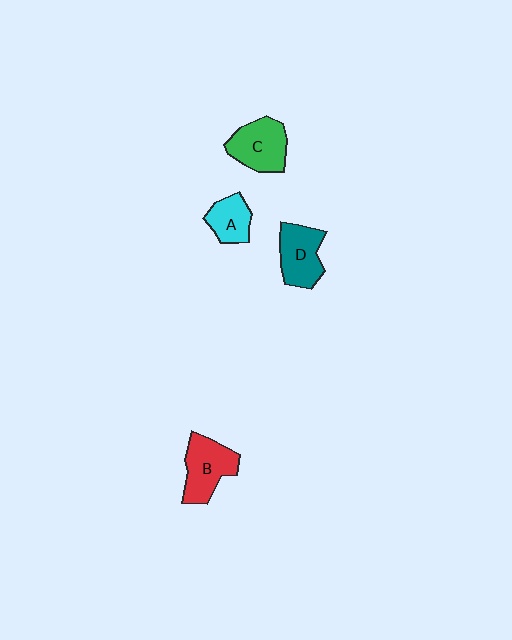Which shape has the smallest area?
Shape A (cyan).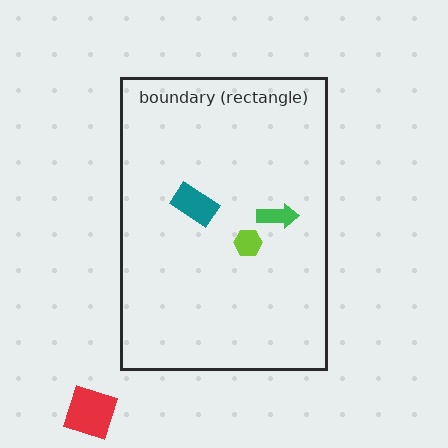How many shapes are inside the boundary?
3 inside, 1 outside.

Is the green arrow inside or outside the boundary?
Inside.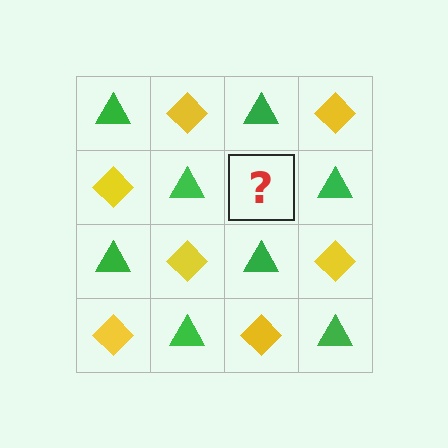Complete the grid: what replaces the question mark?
The question mark should be replaced with a yellow diamond.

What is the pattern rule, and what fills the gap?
The rule is that it alternates green triangle and yellow diamond in a checkerboard pattern. The gap should be filled with a yellow diamond.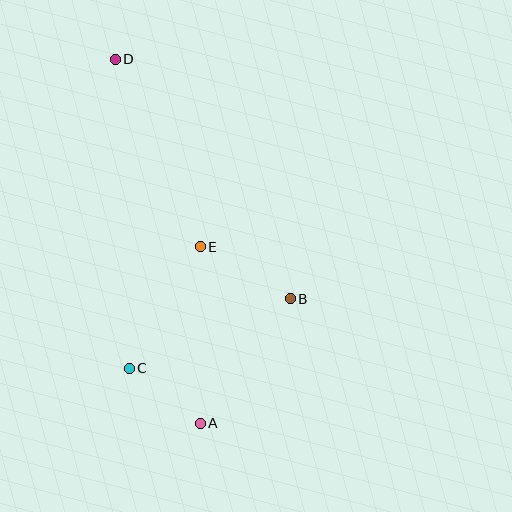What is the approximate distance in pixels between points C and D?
The distance between C and D is approximately 309 pixels.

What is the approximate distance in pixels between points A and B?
The distance between A and B is approximately 154 pixels.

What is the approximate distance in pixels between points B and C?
The distance between B and C is approximately 175 pixels.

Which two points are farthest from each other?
Points A and D are farthest from each other.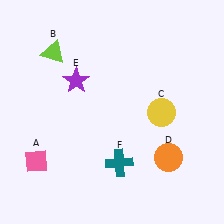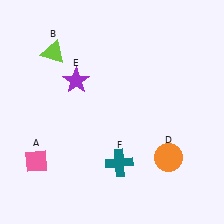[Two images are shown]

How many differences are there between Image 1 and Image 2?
There is 1 difference between the two images.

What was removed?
The yellow circle (C) was removed in Image 2.